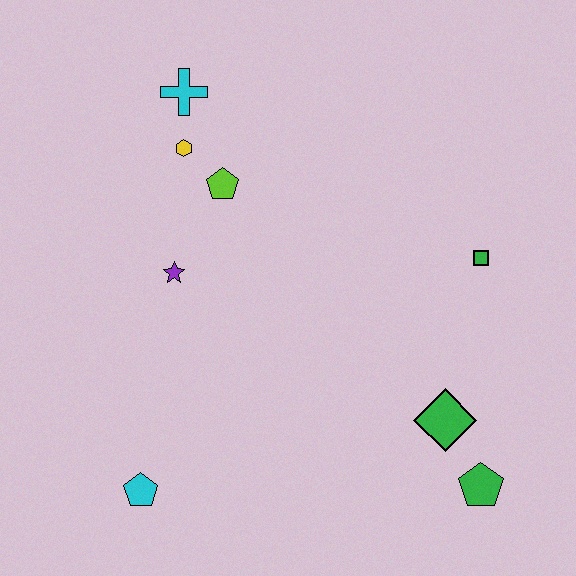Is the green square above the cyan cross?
No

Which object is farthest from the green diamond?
The cyan cross is farthest from the green diamond.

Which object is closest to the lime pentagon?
The yellow hexagon is closest to the lime pentagon.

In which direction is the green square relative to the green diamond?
The green square is above the green diamond.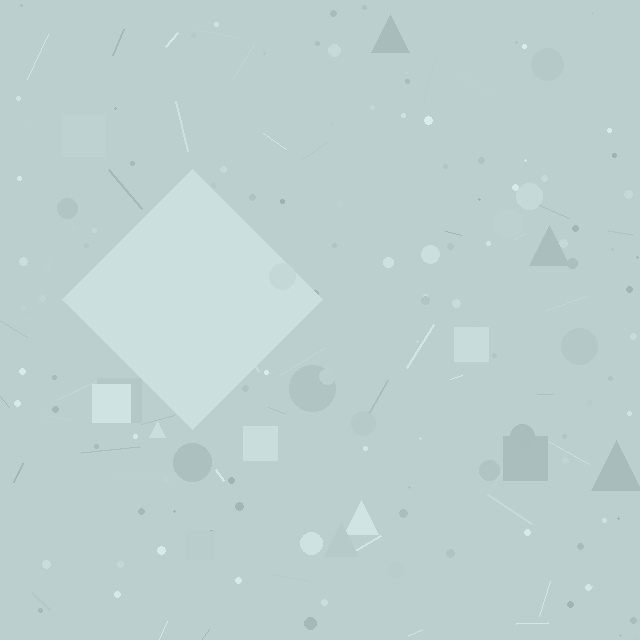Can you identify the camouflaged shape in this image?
The camouflaged shape is a diamond.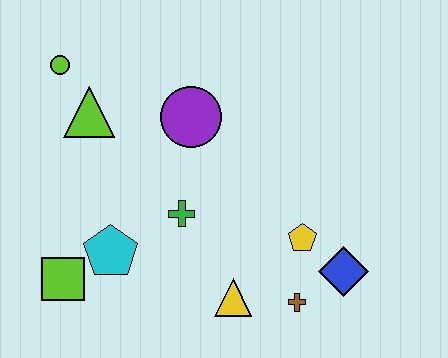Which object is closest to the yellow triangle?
The brown cross is closest to the yellow triangle.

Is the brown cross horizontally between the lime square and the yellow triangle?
No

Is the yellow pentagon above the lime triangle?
No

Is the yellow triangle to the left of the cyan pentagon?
No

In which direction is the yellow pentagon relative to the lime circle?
The yellow pentagon is to the right of the lime circle.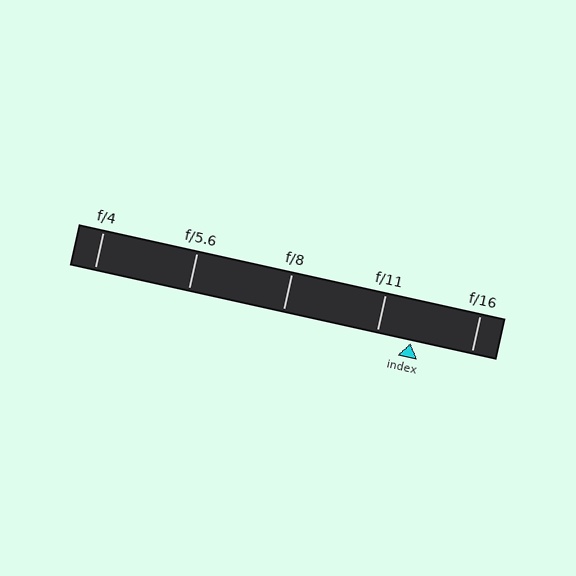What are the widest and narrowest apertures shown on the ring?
The widest aperture shown is f/4 and the narrowest is f/16.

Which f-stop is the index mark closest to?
The index mark is closest to f/11.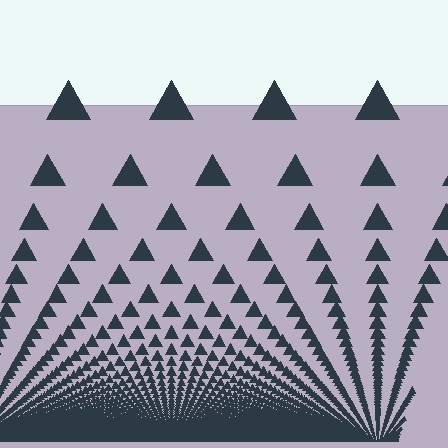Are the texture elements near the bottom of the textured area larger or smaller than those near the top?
Smaller. The gradient is inverted — elements near the bottom are smaller and denser.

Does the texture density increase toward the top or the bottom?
Density increases toward the bottom.